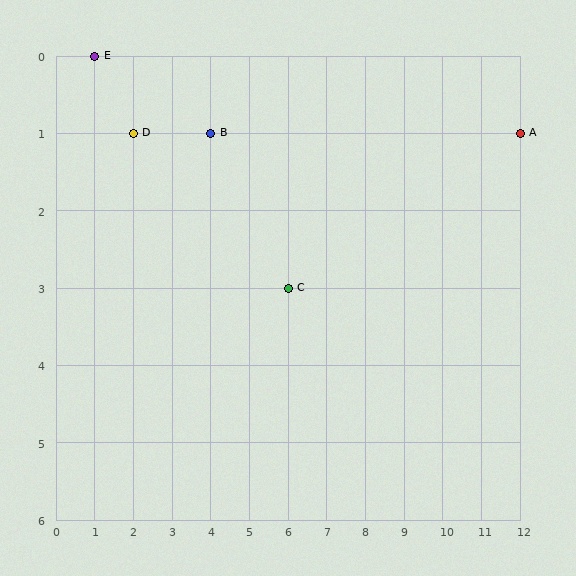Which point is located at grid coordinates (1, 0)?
Point E is at (1, 0).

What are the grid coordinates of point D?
Point D is at grid coordinates (2, 1).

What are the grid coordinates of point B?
Point B is at grid coordinates (4, 1).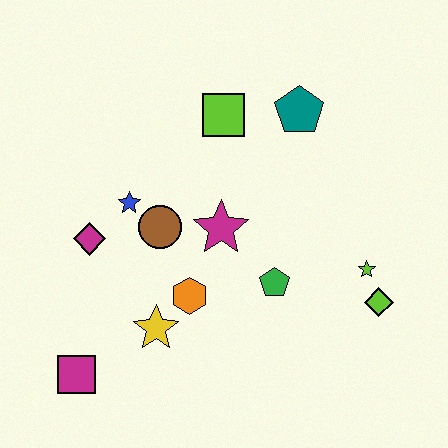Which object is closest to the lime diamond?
The lime star is closest to the lime diamond.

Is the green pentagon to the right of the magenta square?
Yes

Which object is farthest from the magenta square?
The teal pentagon is farthest from the magenta square.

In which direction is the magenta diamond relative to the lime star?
The magenta diamond is to the left of the lime star.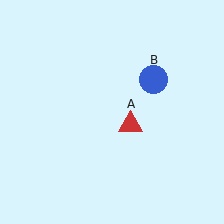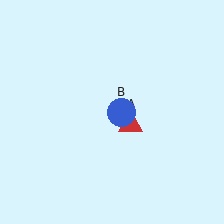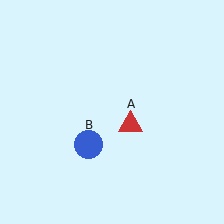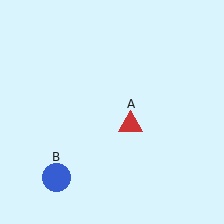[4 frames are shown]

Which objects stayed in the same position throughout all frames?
Red triangle (object A) remained stationary.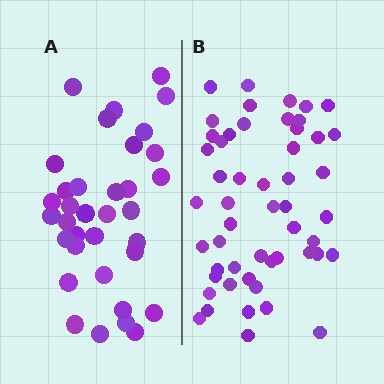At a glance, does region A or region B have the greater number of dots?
Region B (the right region) has more dots.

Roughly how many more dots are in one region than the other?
Region B has approximately 15 more dots than region A.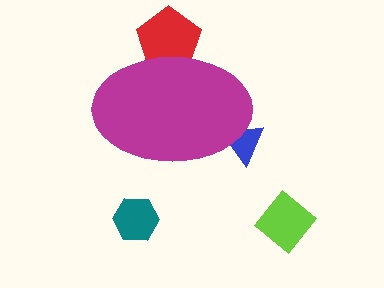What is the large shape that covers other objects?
A magenta ellipse.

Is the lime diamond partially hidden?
No, the lime diamond is fully visible.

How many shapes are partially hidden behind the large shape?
2 shapes are partially hidden.